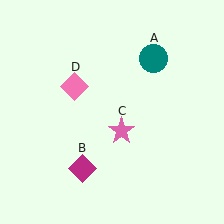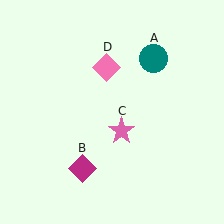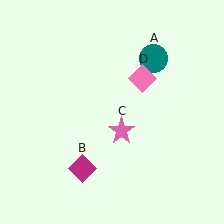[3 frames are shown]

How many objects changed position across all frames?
1 object changed position: pink diamond (object D).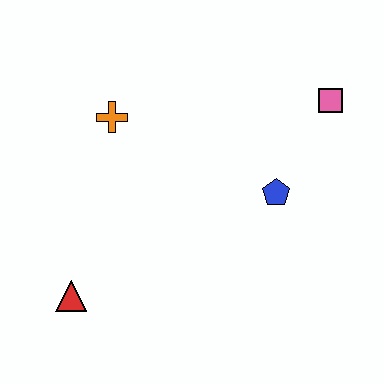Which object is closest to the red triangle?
The orange cross is closest to the red triangle.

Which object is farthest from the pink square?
The red triangle is farthest from the pink square.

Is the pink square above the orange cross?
Yes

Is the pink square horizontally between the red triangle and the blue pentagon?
No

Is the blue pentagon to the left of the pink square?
Yes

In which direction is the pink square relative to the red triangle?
The pink square is to the right of the red triangle.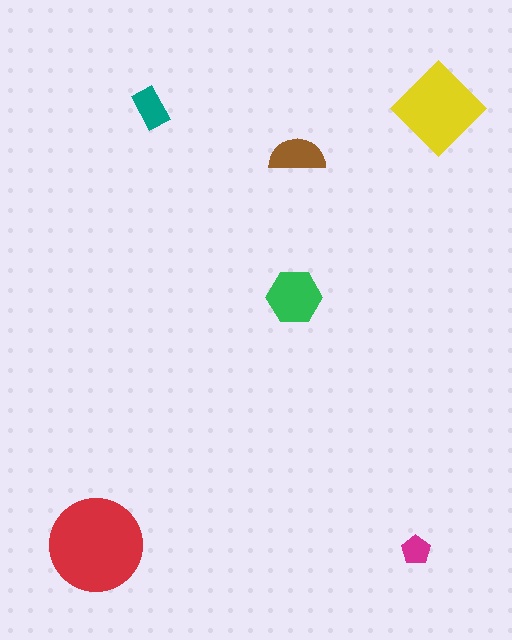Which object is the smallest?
The magenta pentagon.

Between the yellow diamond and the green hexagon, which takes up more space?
The yellow diamond.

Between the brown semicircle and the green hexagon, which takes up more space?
The green hexagon.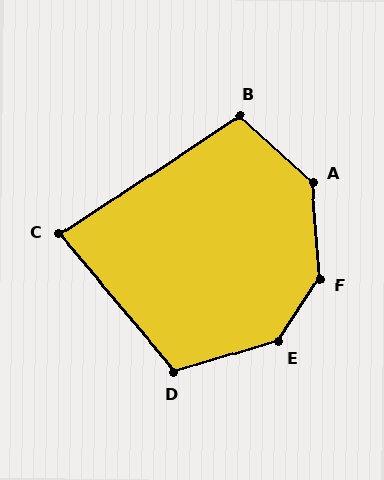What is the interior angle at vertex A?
Approximately 137 degrees (obtuse).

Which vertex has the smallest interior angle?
C, at approximately 83 degrees.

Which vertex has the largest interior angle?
F, at approximately 143 degrees.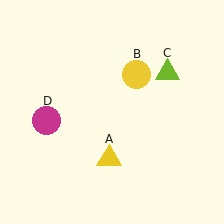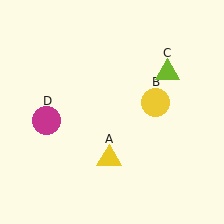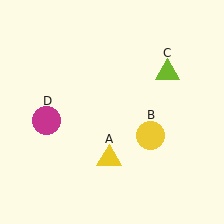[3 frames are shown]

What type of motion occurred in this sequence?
The yellow circle (object B) rotated clockwise around the center of the scene.